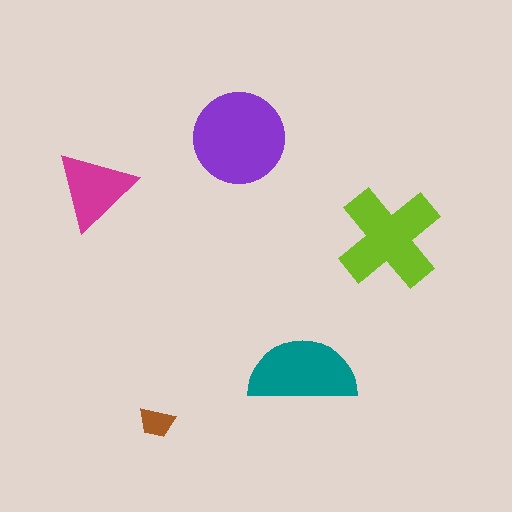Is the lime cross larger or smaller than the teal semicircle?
Larger.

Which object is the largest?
The purple circle.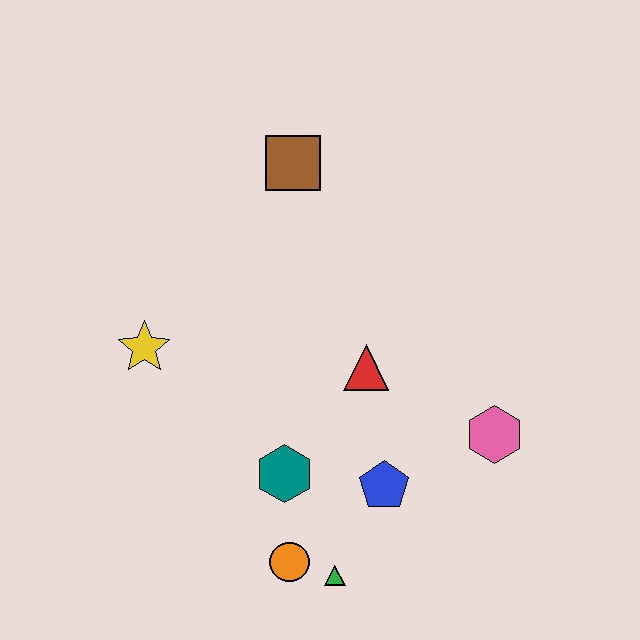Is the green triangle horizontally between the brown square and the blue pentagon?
Yes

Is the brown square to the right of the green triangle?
No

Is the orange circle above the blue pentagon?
No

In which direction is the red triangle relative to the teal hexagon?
The red triangle is above the teal hexagon.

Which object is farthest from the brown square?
The green triangle is farthest from the brown square.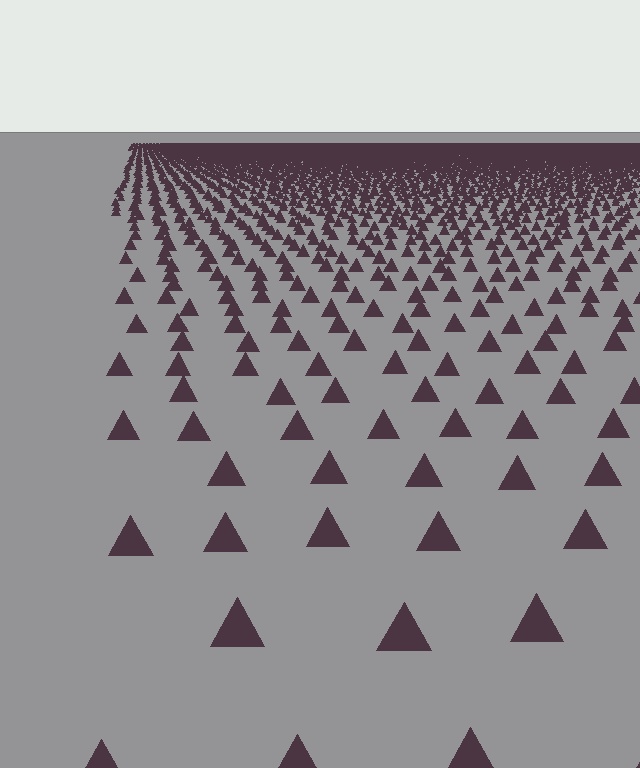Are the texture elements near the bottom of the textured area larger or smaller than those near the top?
Larger. Near the bottom, elements are closer to the viewer and appear at a bigger on-screen size.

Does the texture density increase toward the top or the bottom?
Density increases toward the top.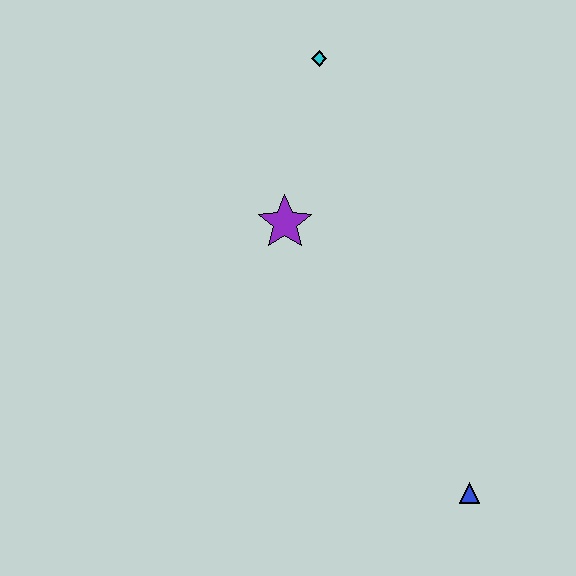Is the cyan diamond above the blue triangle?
Yes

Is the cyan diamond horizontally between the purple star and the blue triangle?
Yes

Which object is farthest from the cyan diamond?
The blue triangle is farthest from the cyan diamond.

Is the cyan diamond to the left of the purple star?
No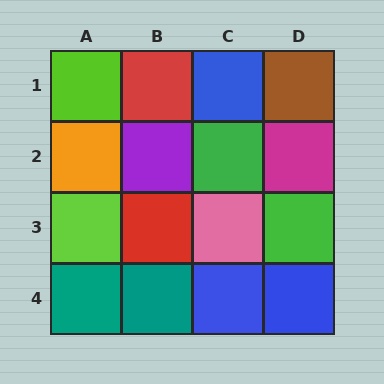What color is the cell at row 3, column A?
Lime.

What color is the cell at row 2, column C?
Green.